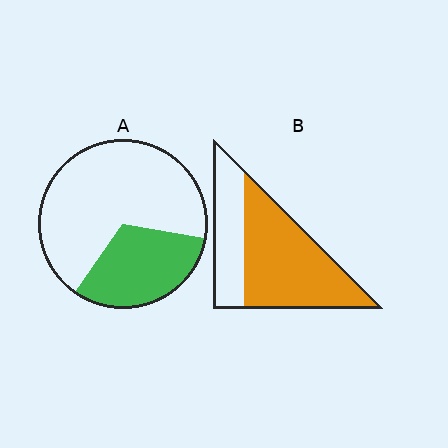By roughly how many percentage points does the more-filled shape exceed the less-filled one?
By roughly 35 percentage points (B over A).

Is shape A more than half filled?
No.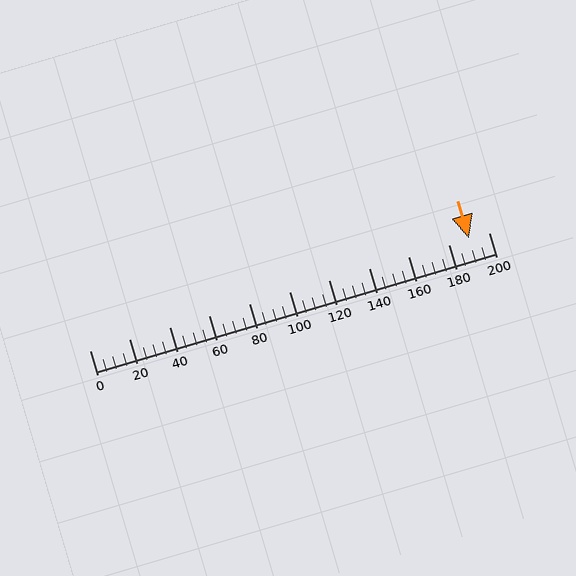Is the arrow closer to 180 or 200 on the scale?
The arrow is closer to 200.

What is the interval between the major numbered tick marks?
The major tick marks are spaced 20 units apart.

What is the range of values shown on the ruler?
The ruler shows values from 0 to 200.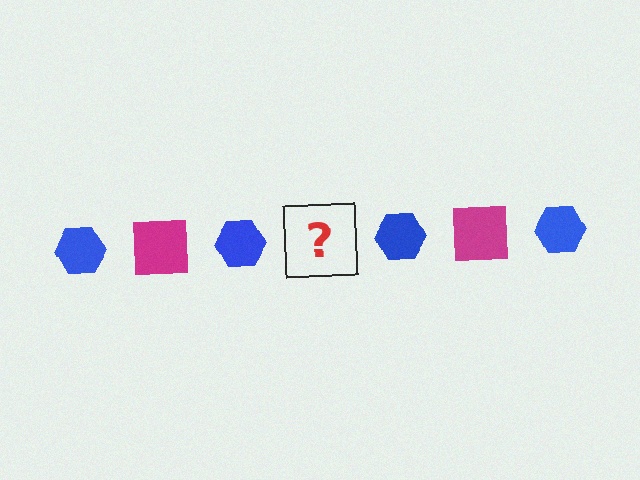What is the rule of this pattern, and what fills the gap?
The rule is that the pattern alternates between blue hexagon and magenta square. The gap should be filled with a magenta square.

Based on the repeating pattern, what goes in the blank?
The blank should be a magenta square.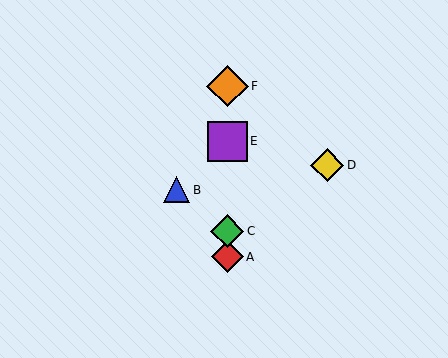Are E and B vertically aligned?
No, E is at x≈227 and B is at x≈177.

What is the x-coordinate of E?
Object E is at x≈227.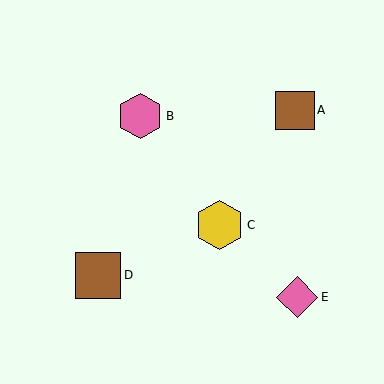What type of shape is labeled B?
Shape B is a pink hexagon.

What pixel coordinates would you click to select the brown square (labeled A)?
Click at (295, 110) to select the brown square A.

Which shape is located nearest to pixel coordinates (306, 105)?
The brown square (labeled A) at (295, 110) is nearest to that location.